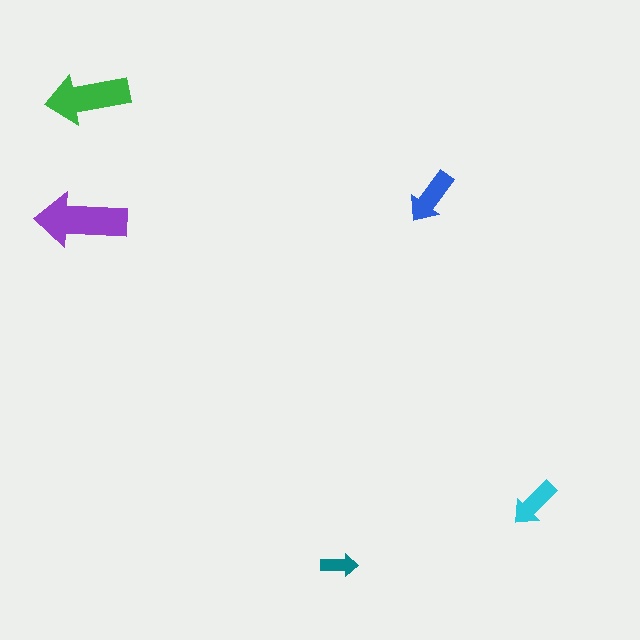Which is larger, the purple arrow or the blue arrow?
The purple one.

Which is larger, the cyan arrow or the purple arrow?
The purple one.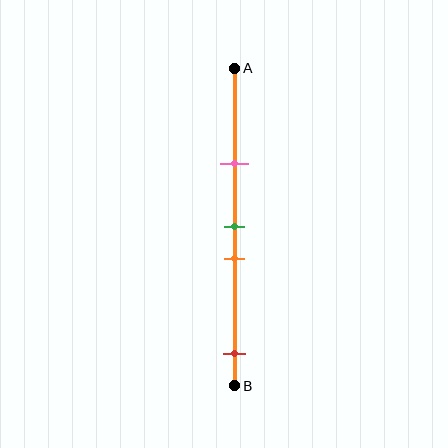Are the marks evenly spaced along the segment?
No, the marks are not evenly spaced.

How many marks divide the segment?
There are 4 marks dividing the segment.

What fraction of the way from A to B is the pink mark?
The pink mark is approximately 30% (0.3) of the way from A to B.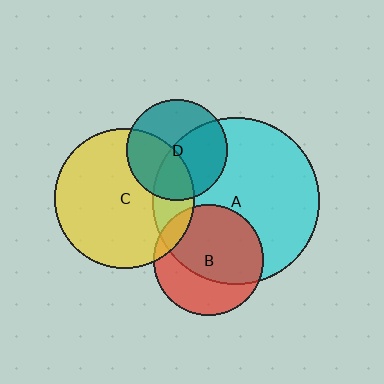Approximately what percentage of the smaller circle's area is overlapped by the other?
Approximately 10%.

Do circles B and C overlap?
Yes.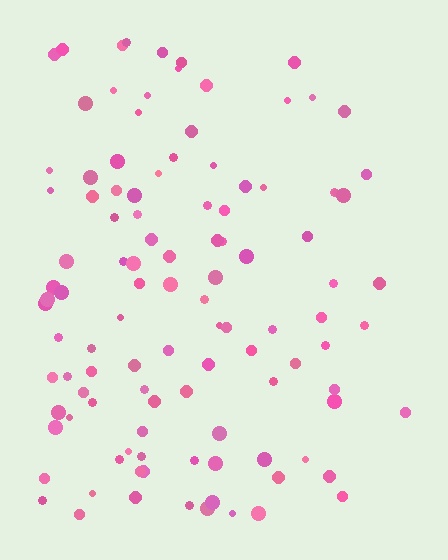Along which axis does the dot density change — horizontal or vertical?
Horizontal.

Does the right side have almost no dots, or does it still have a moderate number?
Still a moderate number, just noticeably fewer than the left.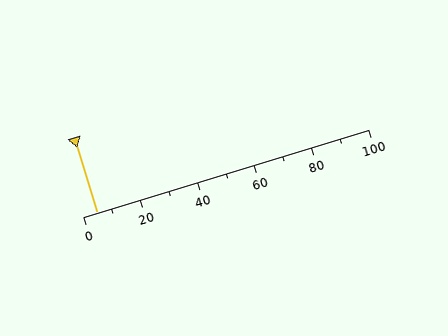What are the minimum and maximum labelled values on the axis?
The axis runs from 0 to 100.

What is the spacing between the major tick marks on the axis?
The major ticks are spaced 20 apart.